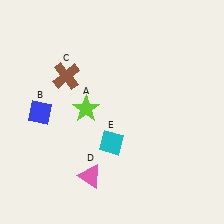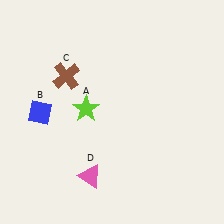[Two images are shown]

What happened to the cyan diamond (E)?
The cyan diamond (E) was removed in Image 2. It was in the bottom-left area of Image 1.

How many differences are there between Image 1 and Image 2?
There is 1 difference between the two images.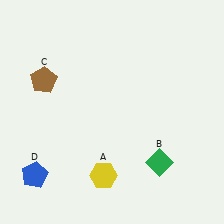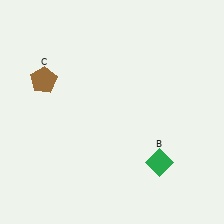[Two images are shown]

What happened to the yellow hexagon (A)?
The yellow hexagon (A) was removed in Image 2. It was in the bottom-left area of Image 1.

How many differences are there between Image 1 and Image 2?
There are 2 differences between the two images.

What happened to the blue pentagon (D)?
The blue pentagon (D) was removed in Image 2. It was in the bottom-left area of Image 1.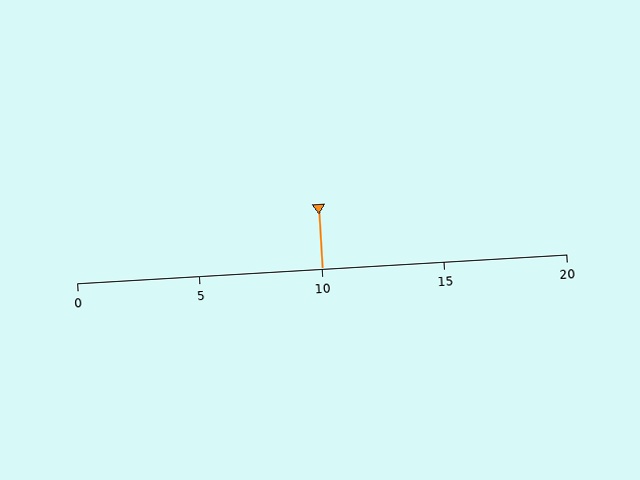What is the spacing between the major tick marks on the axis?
The major ticks are spaced 5 apart.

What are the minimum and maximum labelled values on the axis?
The axis runs from 0 to 20.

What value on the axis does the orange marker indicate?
The marker indicates approximately 10.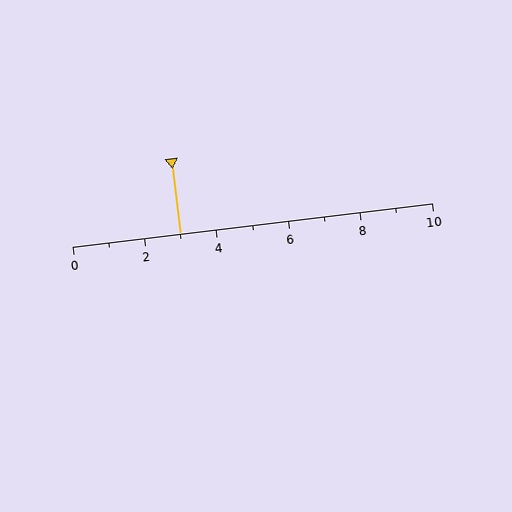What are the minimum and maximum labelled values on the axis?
The axis runs from 0 to 10.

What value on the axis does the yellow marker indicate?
The marker indicates approximately 3.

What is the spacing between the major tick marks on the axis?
The major ticks are spaced 2 apart.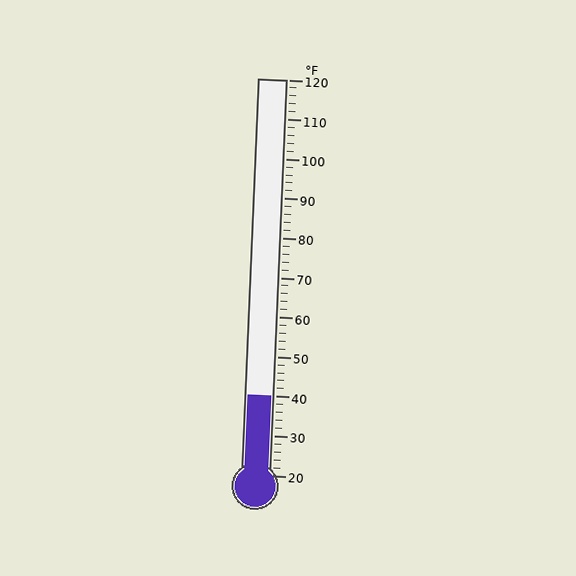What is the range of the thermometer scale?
The thermometer scale ranges from 20°F to 120°F.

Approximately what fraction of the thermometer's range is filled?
The thermometer is filled to approximately 20% of its range.